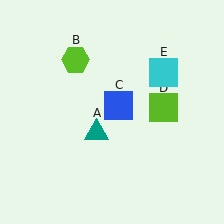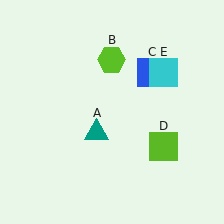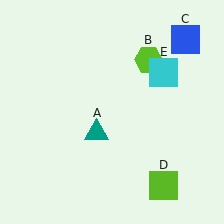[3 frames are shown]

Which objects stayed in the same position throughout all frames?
Teal triangle (object A) and cyan square (object E) remained stationary.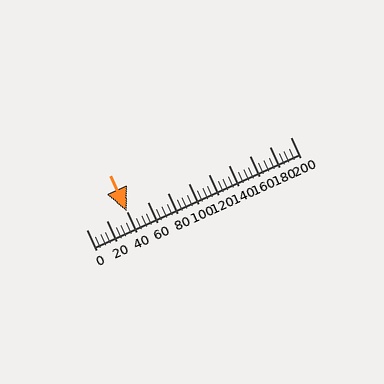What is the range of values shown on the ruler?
The ruler shows values from 0 to 200.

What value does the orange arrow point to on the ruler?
The orange arrow points to approximately 40.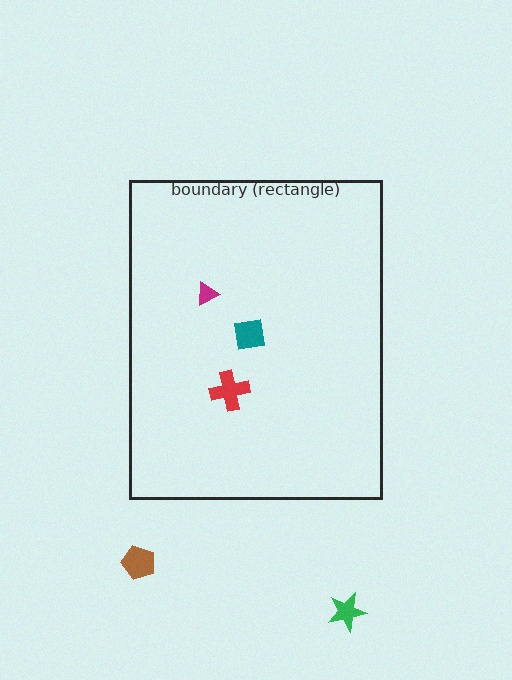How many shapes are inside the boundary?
3 inside, 2 outside.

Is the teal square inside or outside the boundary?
Inside.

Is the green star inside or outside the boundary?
Outside.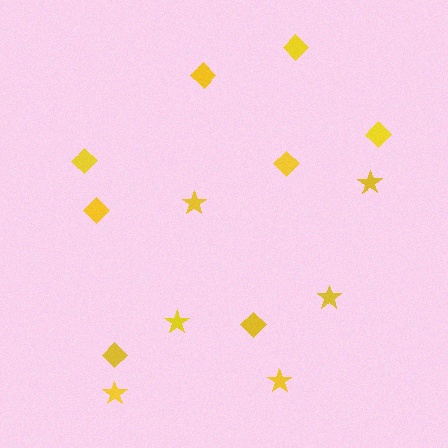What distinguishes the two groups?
There are 2 groups: one group of diamonds (8) and one group of stars (6).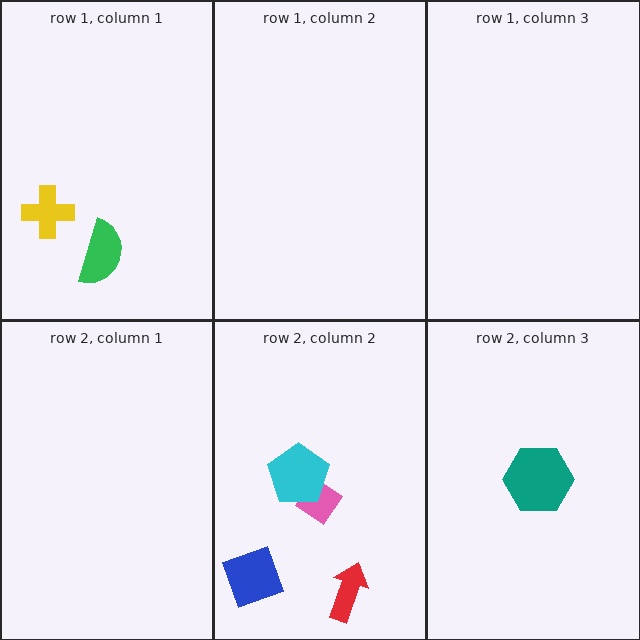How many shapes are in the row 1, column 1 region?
2.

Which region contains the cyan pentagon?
The row 2, column 2 region.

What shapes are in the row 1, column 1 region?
The yellow cross, the green semicircle.